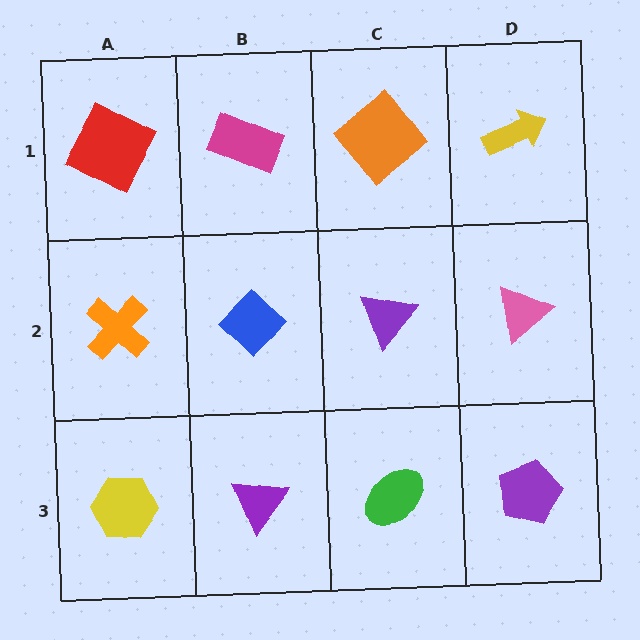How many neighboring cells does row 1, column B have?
3.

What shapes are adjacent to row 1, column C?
A purple triangle (row 2, column C), a magenta rectangle (row 1, column B), a yellow arrow (row 1, column D).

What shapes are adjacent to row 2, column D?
A yellow arrow (row 1, column D), a purple pentagon (row 3, column D), a purple triangle (row 2, column C).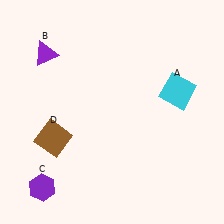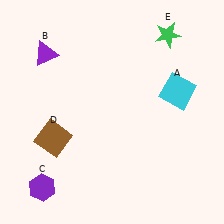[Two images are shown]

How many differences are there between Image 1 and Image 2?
There is 1 difference between the two images.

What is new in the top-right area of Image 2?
A green star (E) was added in the top-right area of Image 2.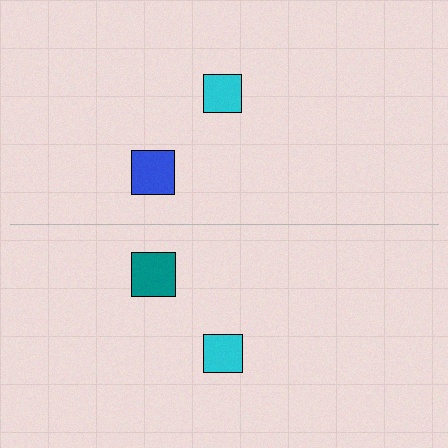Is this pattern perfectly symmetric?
No, the pattern is not perfectly symmetric. The teal square on the bottom side breaks the symmetry — its mirror counterpart is blue.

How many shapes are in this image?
There are 4 shapes in this image.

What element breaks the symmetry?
The teal square on the bottom side breaks the symmetry — its mirror counterpart is blue.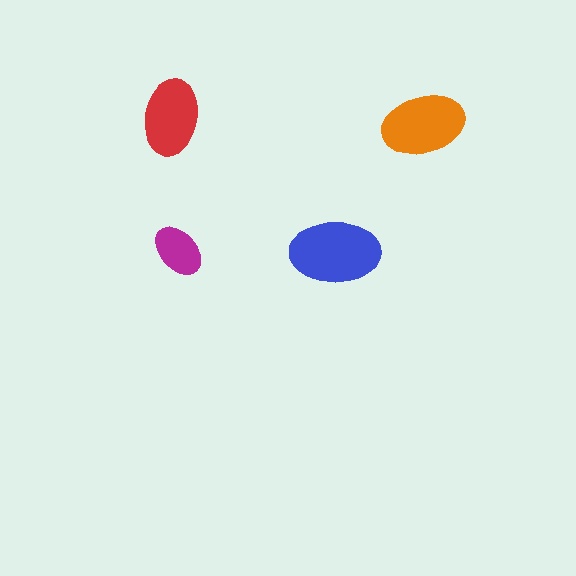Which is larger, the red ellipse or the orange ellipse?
The orange one.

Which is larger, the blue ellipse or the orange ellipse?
The blue one.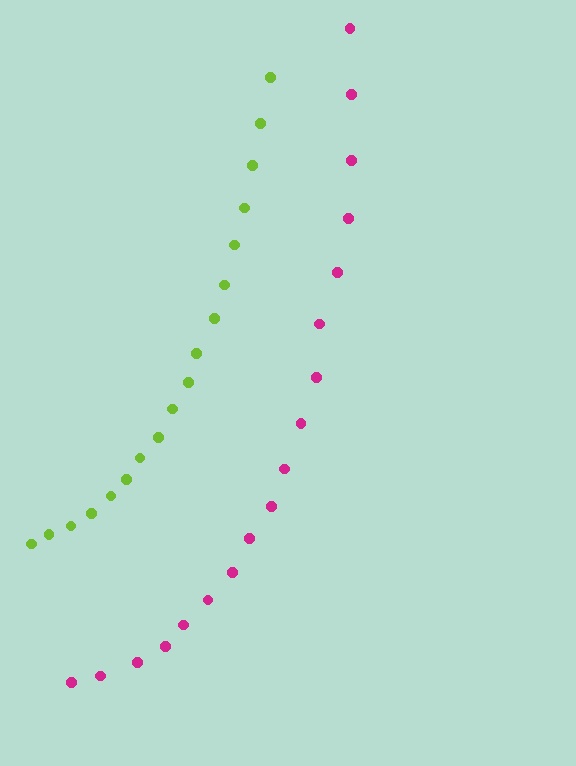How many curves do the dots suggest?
There are 2 distinct paths.